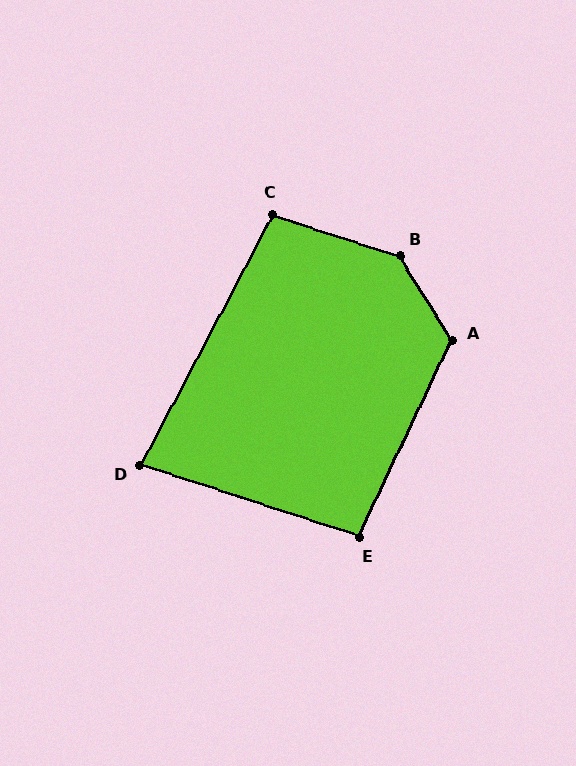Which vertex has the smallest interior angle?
D, at approximately 80 degrees.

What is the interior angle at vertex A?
Approximately 123 degrees (obtuse).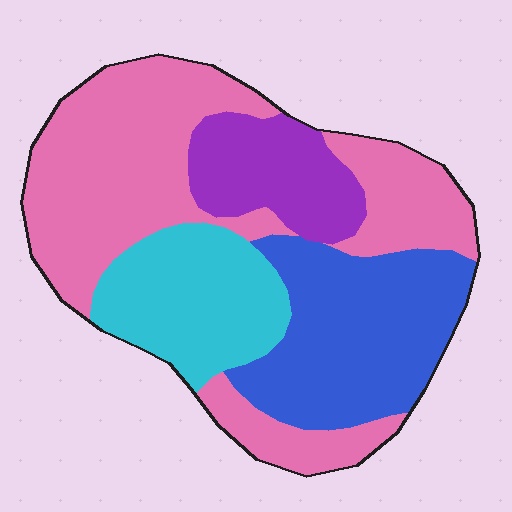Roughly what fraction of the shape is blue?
Blue covers roughly 25% of the shape.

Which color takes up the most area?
Pink, at roughly 45%.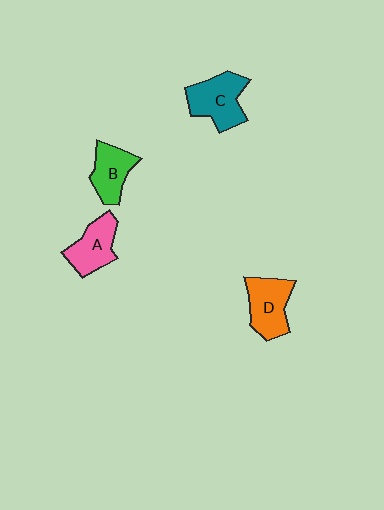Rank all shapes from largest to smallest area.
From largest to smallest: C (teal), D (orange), A (pink), B (green).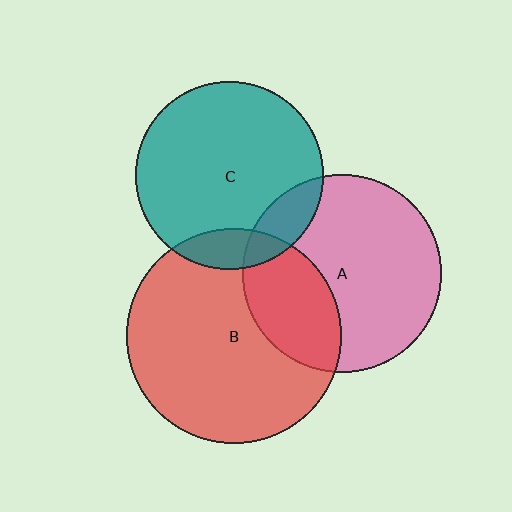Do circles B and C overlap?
Yes.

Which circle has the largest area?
Circle B (red).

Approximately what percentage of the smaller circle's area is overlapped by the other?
Approximately 10%.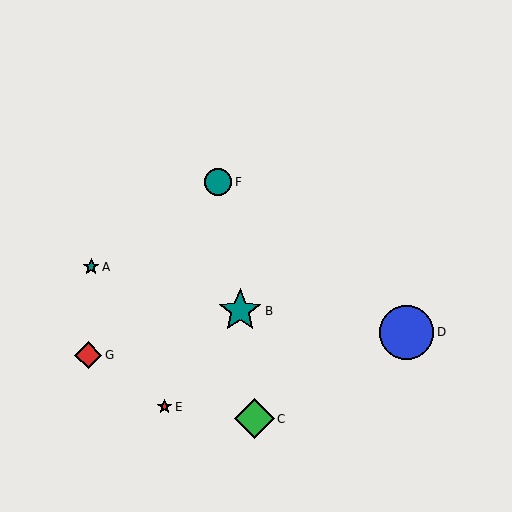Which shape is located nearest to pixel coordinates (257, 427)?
The green diamond (labeled C) at (254, 419) is nearest to that location.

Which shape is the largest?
The blue circle (labeled D) is the largest.